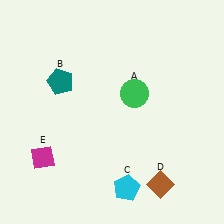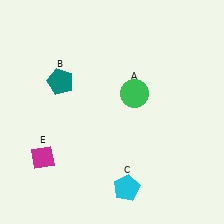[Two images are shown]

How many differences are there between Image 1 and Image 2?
There is 1 difference between the two images.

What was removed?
The brown diamond (D) was removed in Image 2.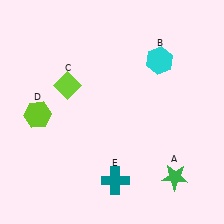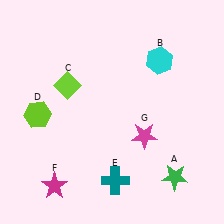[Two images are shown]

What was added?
A magenta star (F), a magenta star (G) were added in Image 2.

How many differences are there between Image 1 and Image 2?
There are 2 differences between the two images.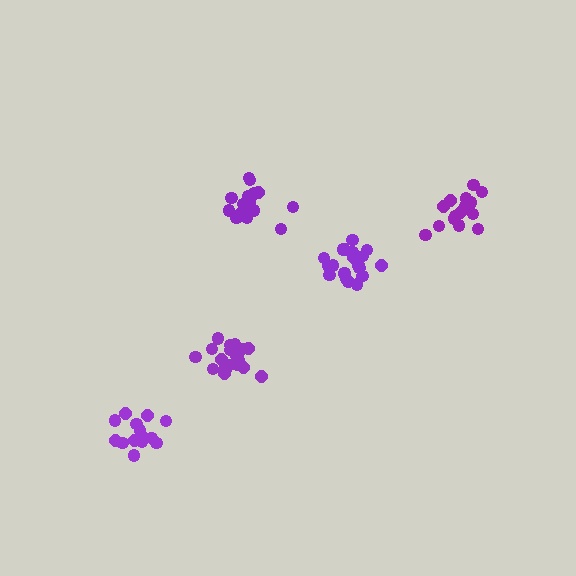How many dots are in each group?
Group 1: 17 dots, Group 2: 17 dots, Group 3: 15 dots, Group 4: 21 dots, Group 5: 21 dots (91 total).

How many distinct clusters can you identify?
There are 5 distinct clusters.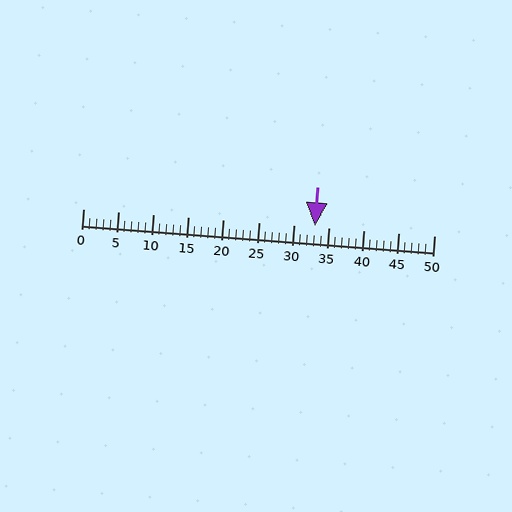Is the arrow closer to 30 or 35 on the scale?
The arrow is closer to 35.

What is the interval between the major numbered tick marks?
The major tick marks are spaced 5 units apart.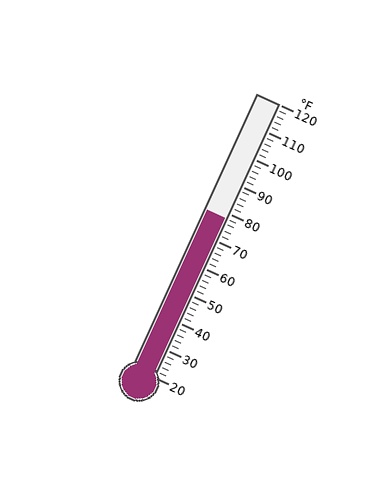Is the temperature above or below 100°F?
The temperature is below 100°F.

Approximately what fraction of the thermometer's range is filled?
The thermometer is filled to approximately 60% of its range.